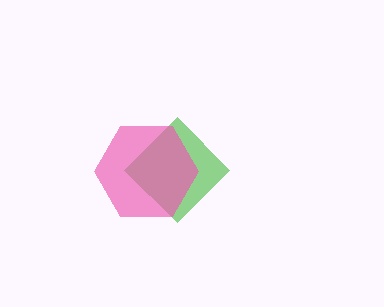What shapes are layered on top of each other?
The layered shapes are: a green diamond, a pink hexagon.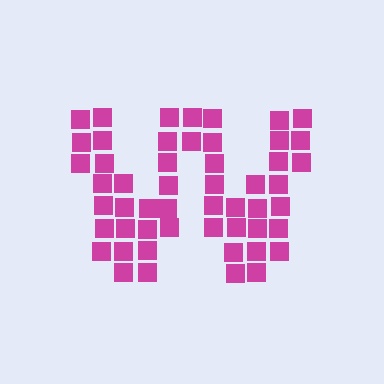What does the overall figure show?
The overall figure shows the letter W.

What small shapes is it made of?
It is made of small squares.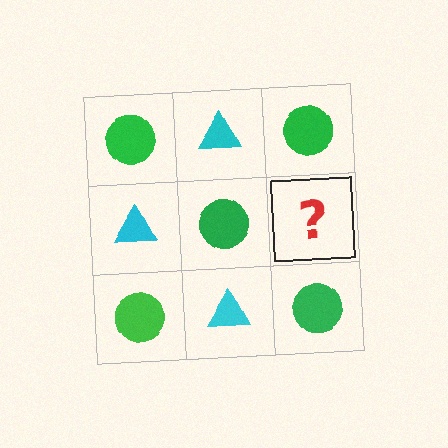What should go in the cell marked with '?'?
The missing cell should contain a cyan triangle.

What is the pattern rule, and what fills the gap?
The rule is that it alternates green circle and cyan triangle in a checkerboard pattern. The gap should be filled with a cyan triangle.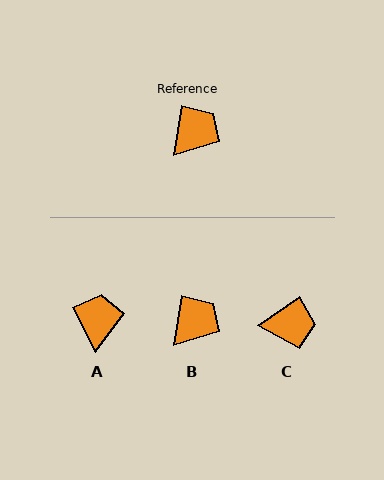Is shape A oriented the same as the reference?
No, it is off by about 37 degrees.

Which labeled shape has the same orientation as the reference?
B.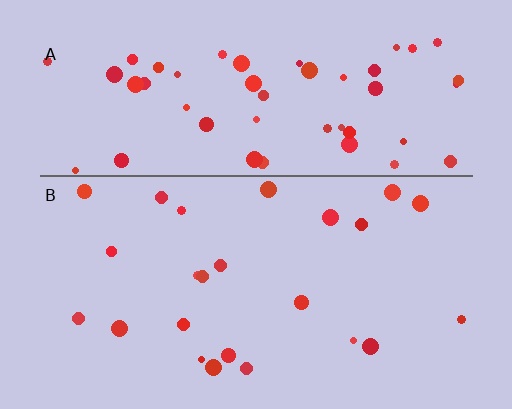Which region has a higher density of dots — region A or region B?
A (the top).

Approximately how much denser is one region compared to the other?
Approximately 2.2× — region A over region B.